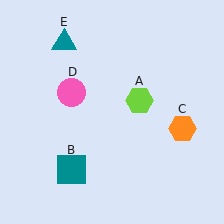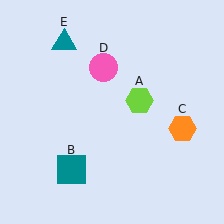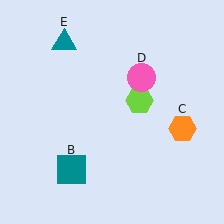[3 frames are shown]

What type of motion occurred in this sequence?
The pink circle (object D) rotated clockwise around the center of the scene.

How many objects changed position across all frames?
1 object changed position: pink circle (object D).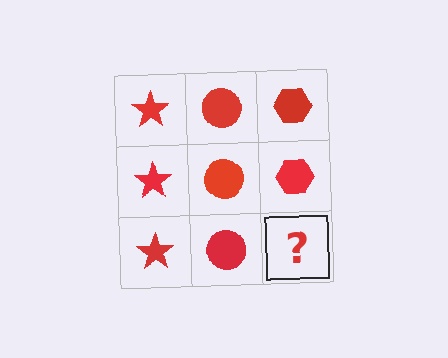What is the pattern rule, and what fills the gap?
The rule is that each column has a consistent shape. The gap should be filled with a red hexagon.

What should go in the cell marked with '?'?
The missing cell should contain a red hexagon.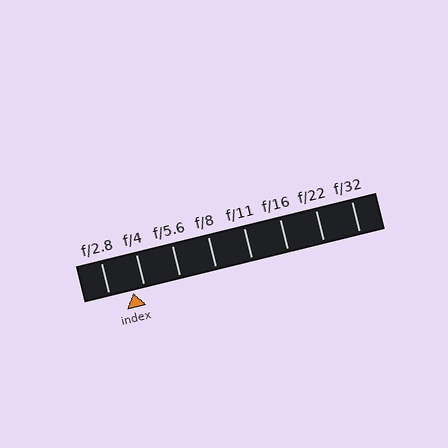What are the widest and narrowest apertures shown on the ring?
The widest aperture shown is f/2.8 and the narrowest is f/32.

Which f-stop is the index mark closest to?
The index mark is closest to f/4.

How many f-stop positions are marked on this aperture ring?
There are 8 f-stop positions marked.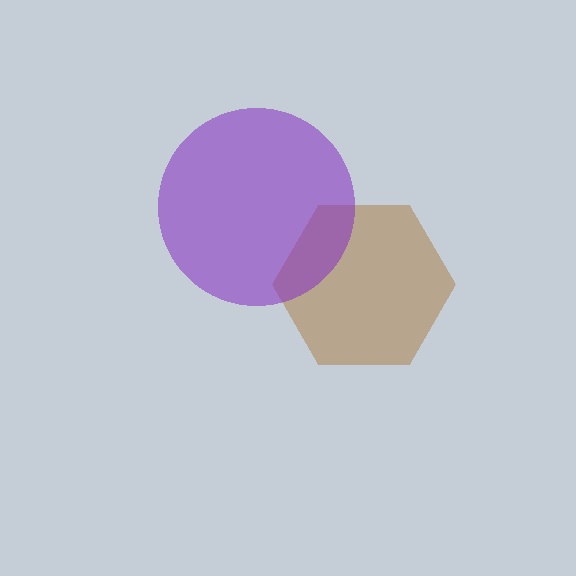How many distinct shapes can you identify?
There are 2 distinct shapes: a brown hexagon, a purple circle.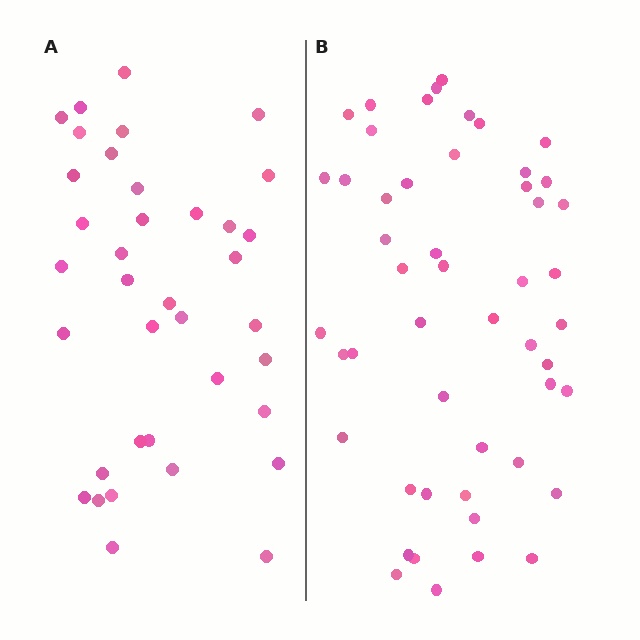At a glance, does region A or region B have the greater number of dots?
Region B (the right region) has more dots.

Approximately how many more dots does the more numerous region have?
Region B has approximately 15 more dots than region A.